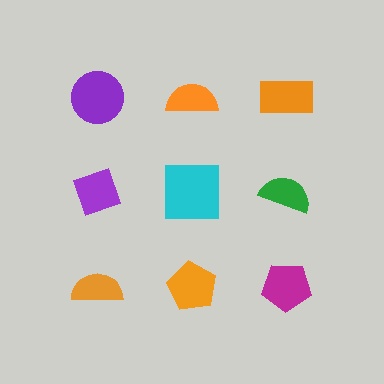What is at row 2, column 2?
A cyan square.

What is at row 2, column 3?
A green semicircle.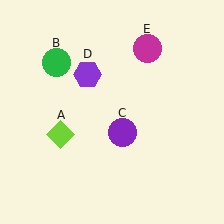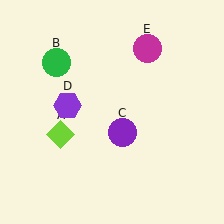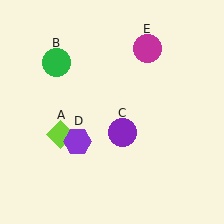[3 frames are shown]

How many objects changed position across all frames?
1 object changed position: purple hexagon (object D).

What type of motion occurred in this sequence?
The purple hexagon (object D) rotated counterclockwise around the center of the scene.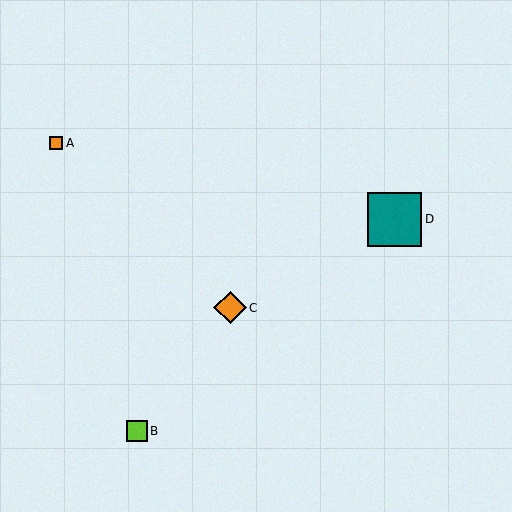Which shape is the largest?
The teal square (labeled D) is the largest.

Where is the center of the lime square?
The center of the lime square is at (137, 431).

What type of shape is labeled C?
Shape C is an orange diamond.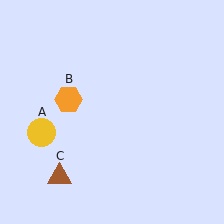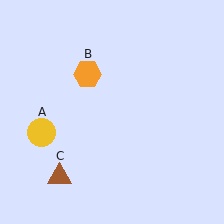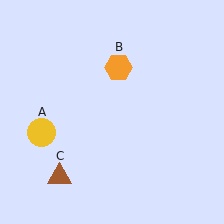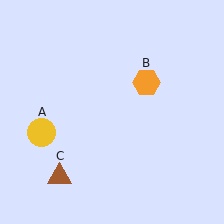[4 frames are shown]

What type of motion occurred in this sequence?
The orange hexagon (object B) rotated clockwise around the center of the scene.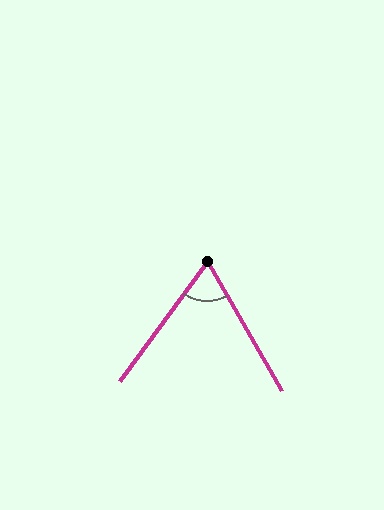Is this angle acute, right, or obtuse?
It is acute.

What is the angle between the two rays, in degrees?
Approximately 66 degrees.